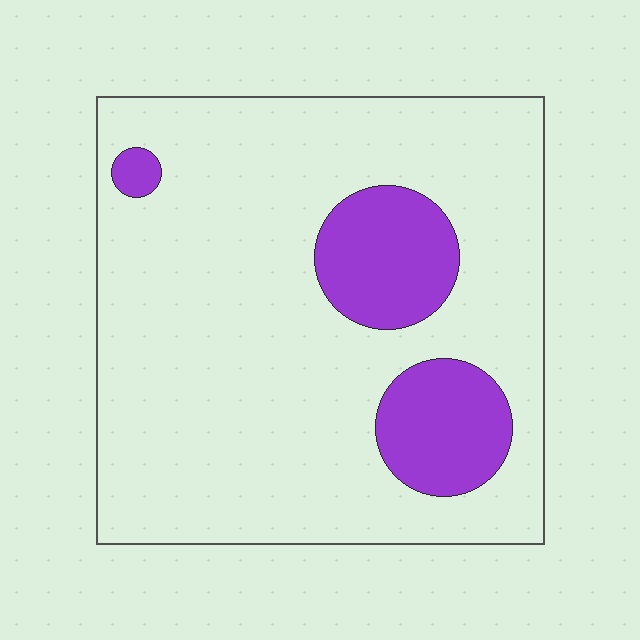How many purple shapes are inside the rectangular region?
3.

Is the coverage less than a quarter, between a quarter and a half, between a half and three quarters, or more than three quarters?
Less than a quarter.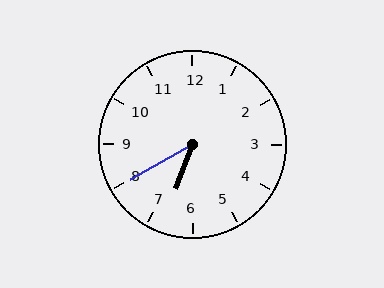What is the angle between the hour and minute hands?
Approximately 40 degrees.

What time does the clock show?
6:40.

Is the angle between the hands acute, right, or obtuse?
It is acute.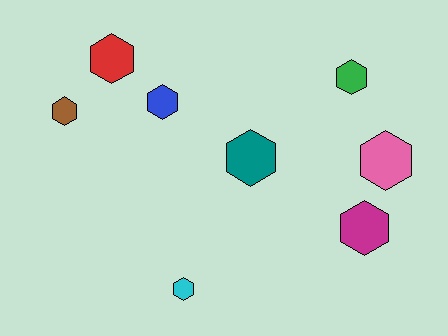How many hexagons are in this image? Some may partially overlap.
There are 8 hexagons.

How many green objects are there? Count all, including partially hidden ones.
There is 1 green object.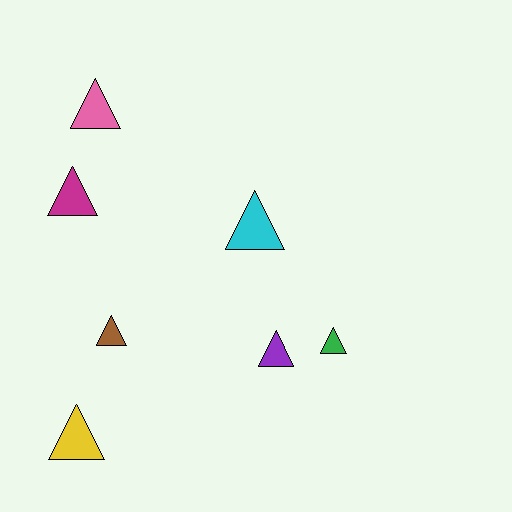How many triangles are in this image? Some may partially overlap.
There are 7 triangles.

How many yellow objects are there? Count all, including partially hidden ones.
There is 1 yellow object.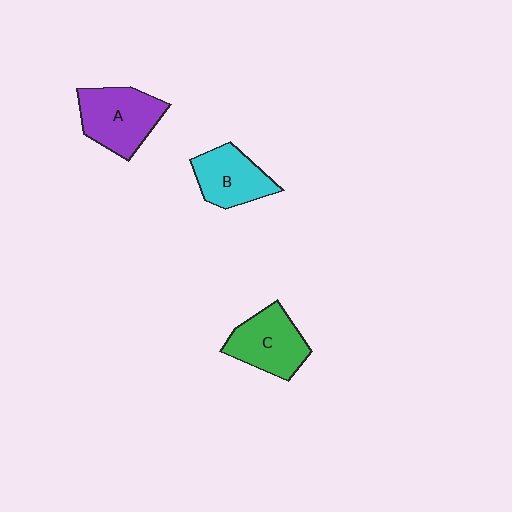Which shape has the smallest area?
Shape B (cyan).